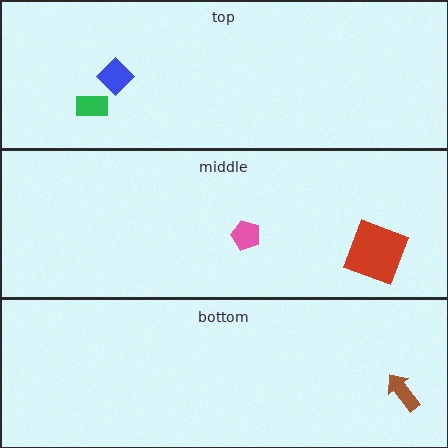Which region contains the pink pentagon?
The middle region.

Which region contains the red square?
The middle region.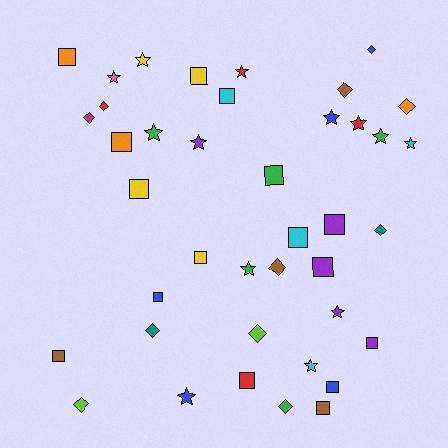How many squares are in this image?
There are 16 squares.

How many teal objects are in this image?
There are 2 teal objects.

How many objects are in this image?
There are 40 objects.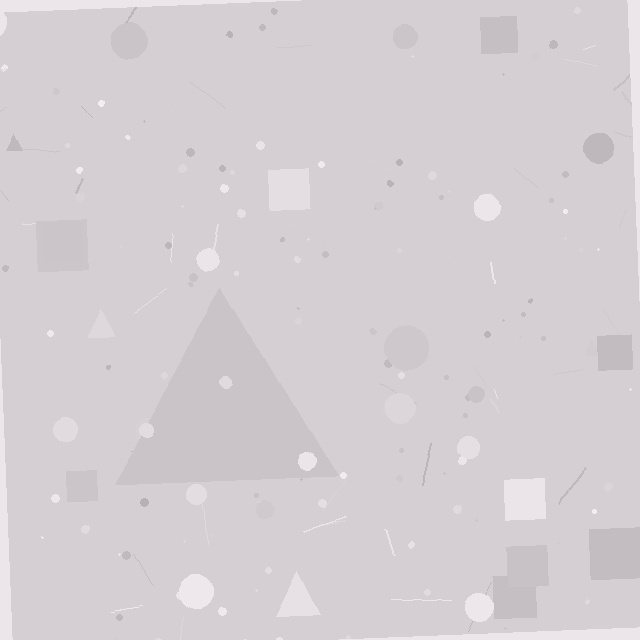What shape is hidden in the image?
A triangle is hidden in the image.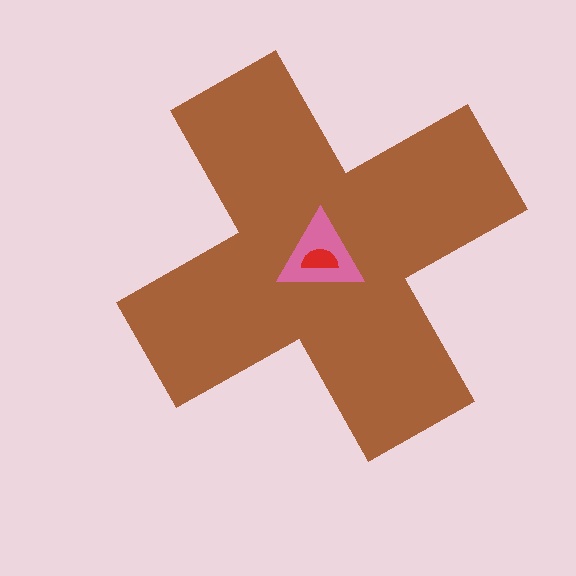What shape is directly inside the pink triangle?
The red semicircle.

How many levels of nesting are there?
3.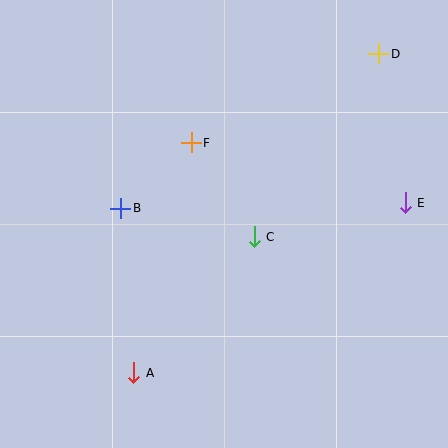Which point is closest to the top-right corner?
Point D is closest to the top-right corner.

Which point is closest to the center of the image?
Point C at (254, 237) is closest to the center.